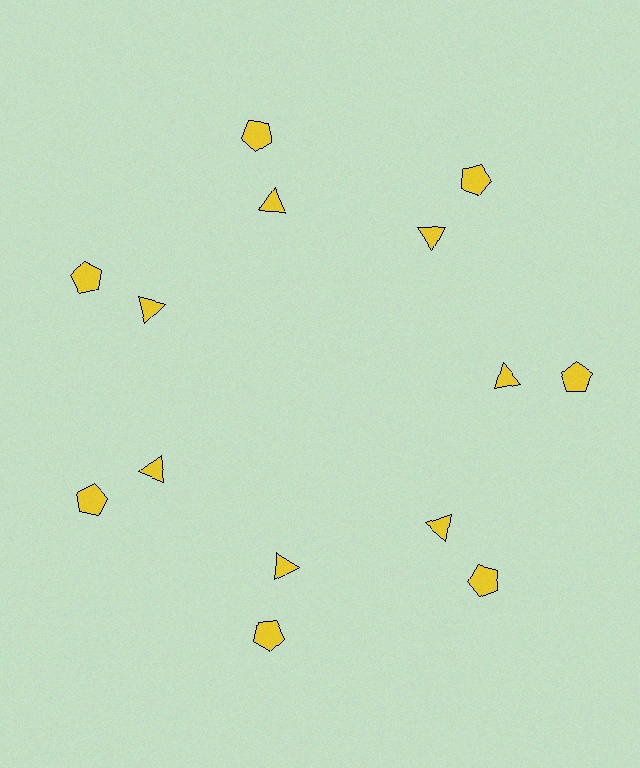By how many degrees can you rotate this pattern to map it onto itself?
The pattern maps onto itself every 51 degrees of rotation.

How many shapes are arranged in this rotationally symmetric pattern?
There are 14 shapes, arranged in 7 groups of 2.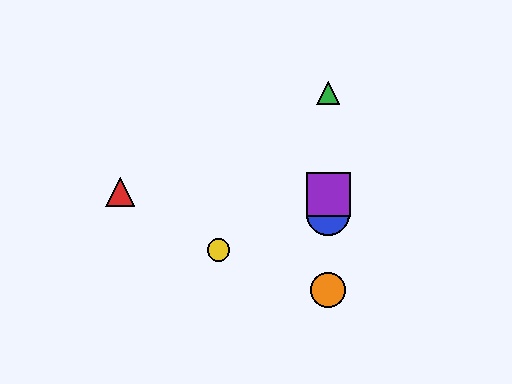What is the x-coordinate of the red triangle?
The red triangle is at x≈120.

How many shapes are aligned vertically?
4 shapes (the blue circle, the green triangle, the purple square, the orange circle) are aligned vertically.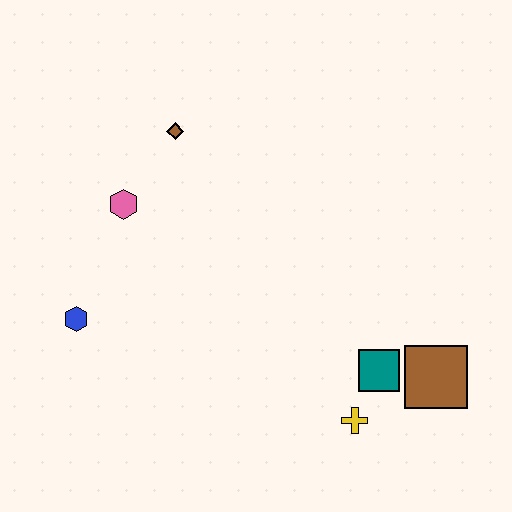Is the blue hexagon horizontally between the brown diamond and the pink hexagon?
No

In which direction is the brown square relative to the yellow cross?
The brown square is to the right of the yellow cross.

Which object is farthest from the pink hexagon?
The brown square is farthest from the pink hexagon.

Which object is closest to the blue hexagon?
The pink hexagon is closest to the blue hexagon.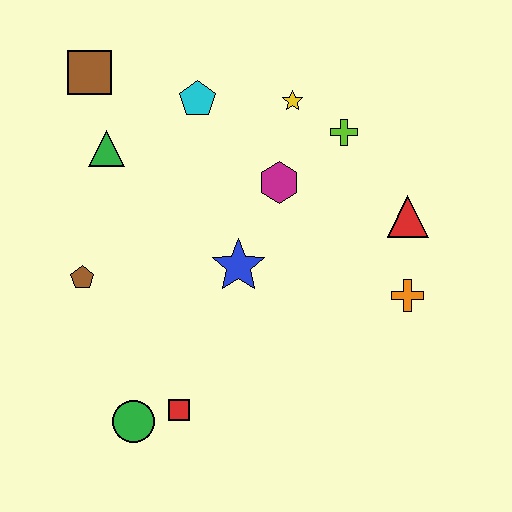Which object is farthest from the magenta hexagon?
The green circle is farthest from the magenta hexagon.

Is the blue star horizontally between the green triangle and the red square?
No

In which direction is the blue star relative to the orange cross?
The blue star is to the left of the orange cross.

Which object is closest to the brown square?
The green triangle is closest to the brown square.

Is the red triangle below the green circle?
No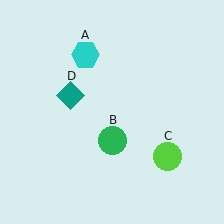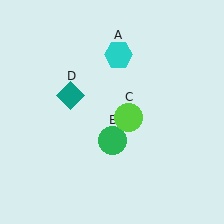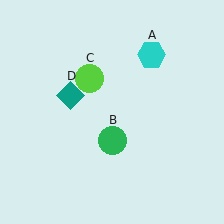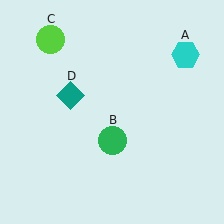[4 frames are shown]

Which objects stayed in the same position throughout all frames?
Green circle (object B) and teal diamond (object D) remained stationary.